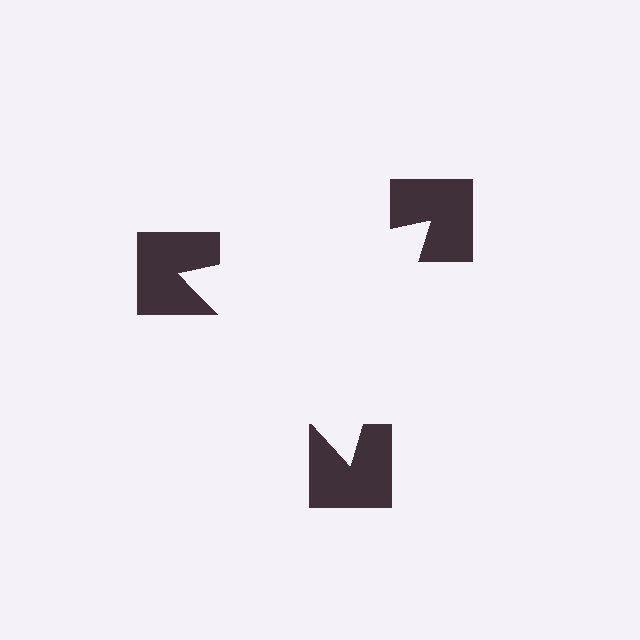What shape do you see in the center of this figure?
An illusory triangle — its edges are inferred from the aligned wedge cuts in the notched squares, not physically drawn.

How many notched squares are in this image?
There are 3 — one at each vertex of the illusory triangle.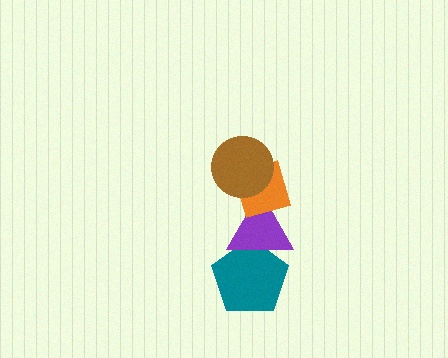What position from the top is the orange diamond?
The orange diamond is 2nd from the top.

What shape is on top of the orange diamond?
The brown circle is on top of the orange diamond.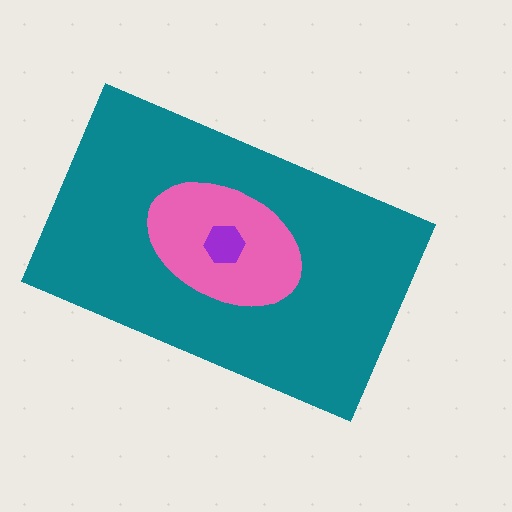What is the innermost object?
The purple hexagon.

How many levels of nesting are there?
3.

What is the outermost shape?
The teal rectangle.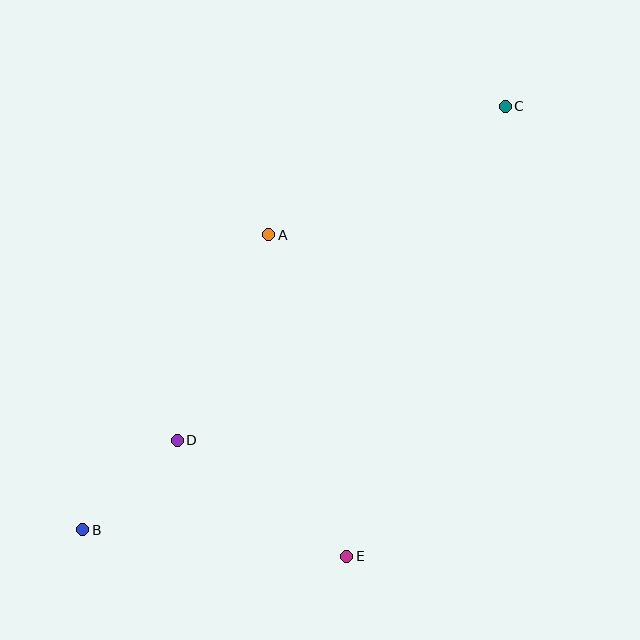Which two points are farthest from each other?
Points B and C are farthest from each other.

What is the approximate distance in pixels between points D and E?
The distance between D and E is approximately 205 pixels.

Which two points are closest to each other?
Points B and D are closest to each other.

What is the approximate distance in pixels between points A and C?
The distance between A and C is approximately 269 pixels.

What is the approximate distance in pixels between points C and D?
The distance between C and D is approximately 468 pixels.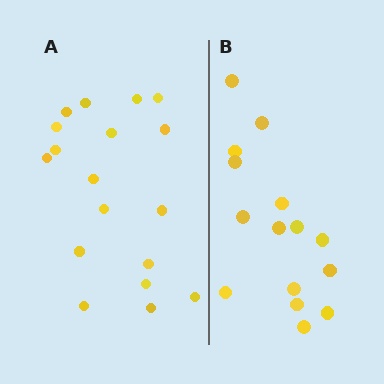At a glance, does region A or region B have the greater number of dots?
Region A (the left region) has more dots.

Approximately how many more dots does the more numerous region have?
Region A has just a few more — roughly 2 or 3 more dots than region B.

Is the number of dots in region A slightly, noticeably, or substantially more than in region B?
Region A has only slightly more — the two regions are fairly close. The ratio is roughly 1.2 to 1.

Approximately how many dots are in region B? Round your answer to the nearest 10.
About 20 dots. (The exact count is 15, which rounds to 20.)